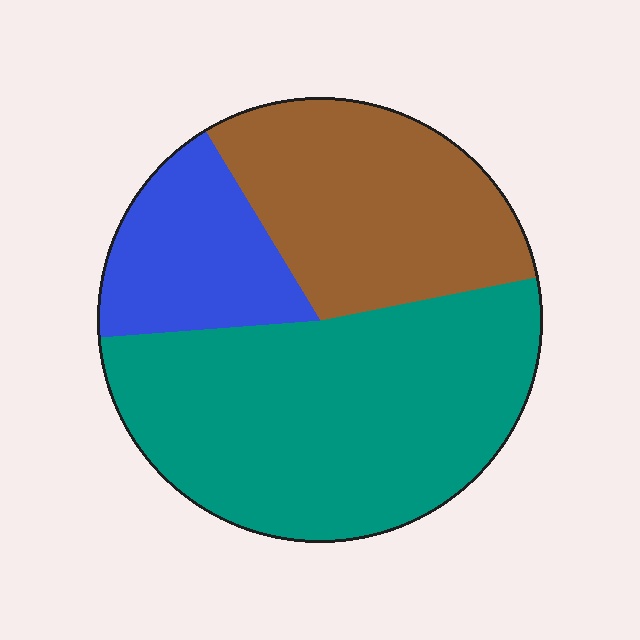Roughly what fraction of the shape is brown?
Brown takes up about one third (1/3) of the shape.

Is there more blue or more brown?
Brown.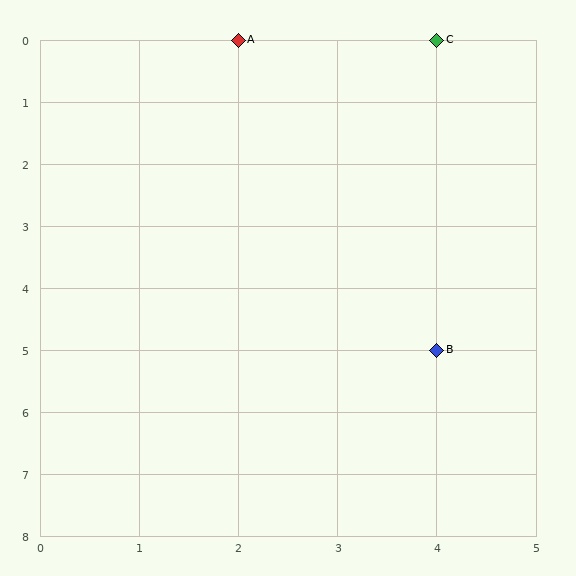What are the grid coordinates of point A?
Point A is at grid coordinates (2, 0).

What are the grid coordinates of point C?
Point C is at grid coordinates (4, 0).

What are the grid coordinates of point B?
Point B is at grid coordinates (4, 5).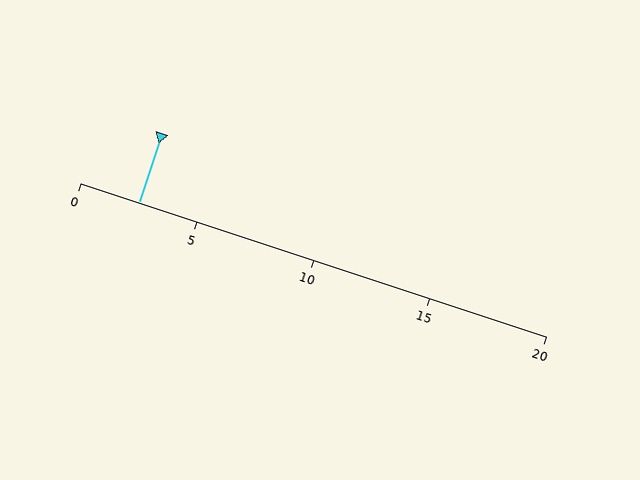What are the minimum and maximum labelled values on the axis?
The axis runs from 0 to 20.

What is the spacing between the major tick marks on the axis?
The major ticks are spaced 5 apart.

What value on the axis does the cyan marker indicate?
The marker indicates approximately 2.5.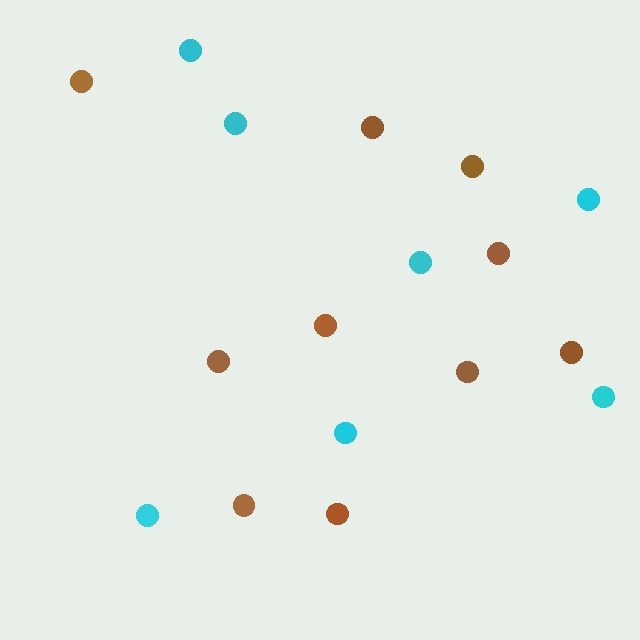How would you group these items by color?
There are 2 groups: one group of brown circles (10) and one group of cyan circles (7).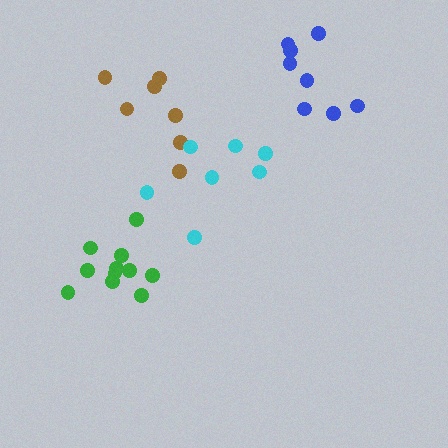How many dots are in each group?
Group 1: 7 dots, Group 2: 11 dots, Group 3: 7 dots, Group 4: 8 dots (33 total).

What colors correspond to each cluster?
The clusters are colored: brown, green, cyan, blue.